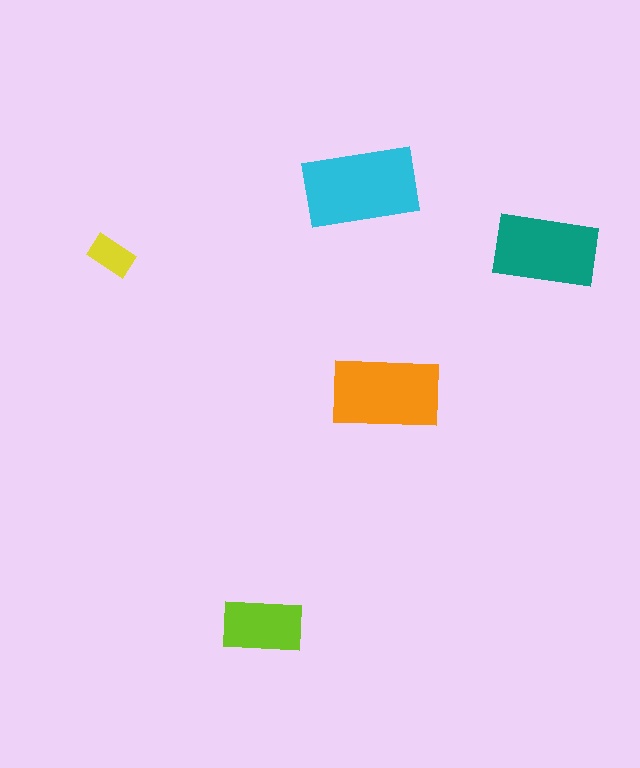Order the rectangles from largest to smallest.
the cyan one, the orange one, the teal one, the lime one, the yellow one.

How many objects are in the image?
There are 5 objects in the image.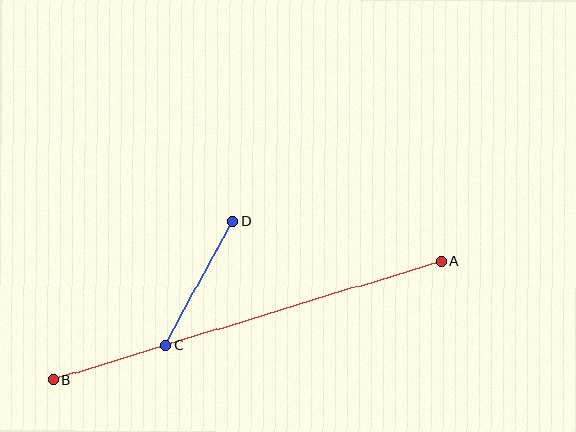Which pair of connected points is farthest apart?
Points A and B are farthest apart.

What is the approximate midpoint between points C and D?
The midpoint is at approximately (199, 283) pixels.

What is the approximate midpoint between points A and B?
The midpoint is at approximately (247, 321) pixels.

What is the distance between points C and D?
The distance is approximately 141 pixels.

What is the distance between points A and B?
The distance is approximately 406 pixels.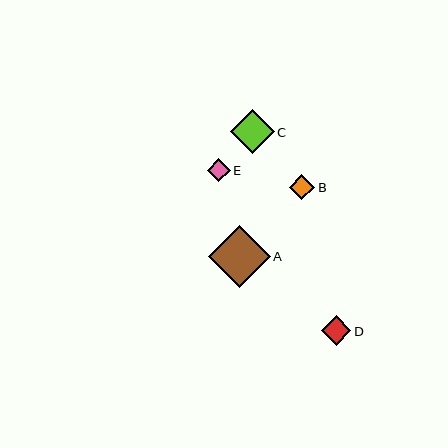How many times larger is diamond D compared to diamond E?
Diamond D is approximately 1.3 times the size of diamond E.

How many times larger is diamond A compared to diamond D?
Diamond A is approximately 2.1 times the size of diamond D.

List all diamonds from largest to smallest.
From largest to smallest: A, C, D, B, E.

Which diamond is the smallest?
Diamond E is the smallest with a size of approximately 23 pixels.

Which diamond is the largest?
Diamond A is the largest with a size of approximately 61 pixels.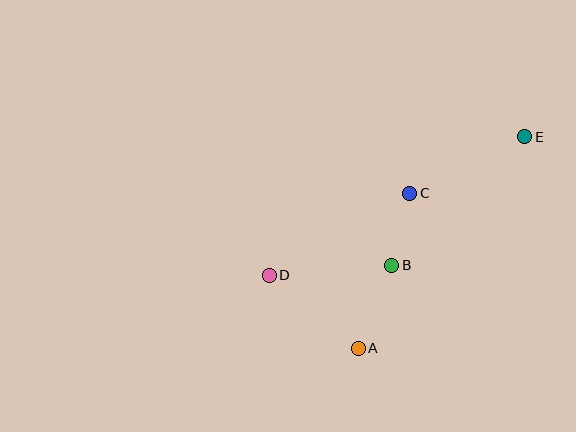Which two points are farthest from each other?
Points D and E are farthest from each other.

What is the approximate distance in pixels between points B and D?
The distance between B and D is approximately 123 pixels.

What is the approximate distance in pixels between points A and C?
The distance between A and C is approximately 163 pixels.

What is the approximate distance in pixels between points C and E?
The distance between C and E is approximately 128 pixels.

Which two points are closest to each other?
Points B and C are closest to each other.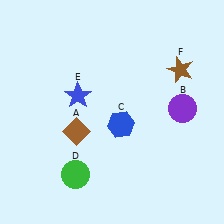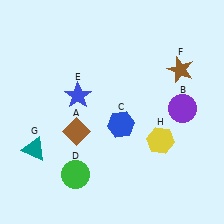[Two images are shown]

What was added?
A teal triangle (G), a yellow hexagon (H) were added in Image 2.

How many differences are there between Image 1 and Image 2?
There are 2 differences between the two images.